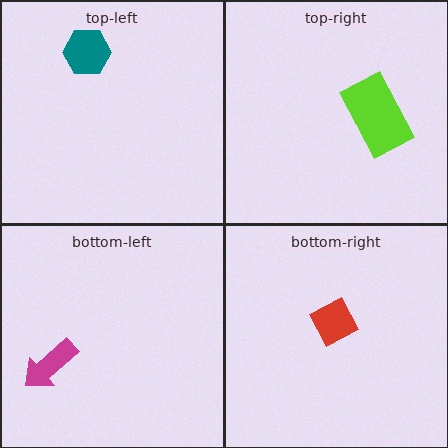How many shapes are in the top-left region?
1.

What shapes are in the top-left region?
The teal hexagon.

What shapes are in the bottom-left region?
The magenta arrow.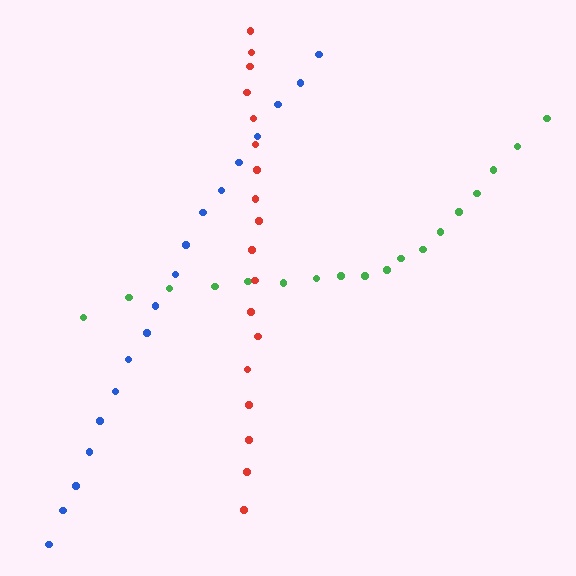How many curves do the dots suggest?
There are 3 distinct paths.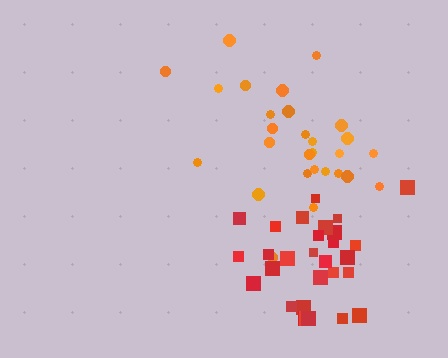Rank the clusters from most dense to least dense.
red, orange.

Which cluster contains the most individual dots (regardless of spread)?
Orange (29).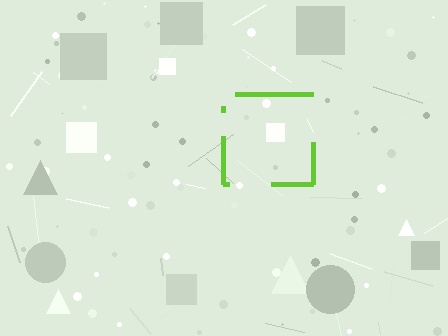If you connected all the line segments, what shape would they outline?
They would outline a square.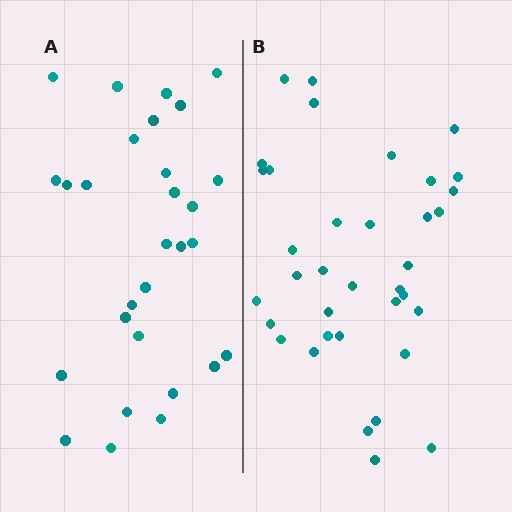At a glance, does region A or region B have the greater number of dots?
Region B (the right region) has more dots.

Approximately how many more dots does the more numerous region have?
Region B has roughly 8 or so more dots than region A.